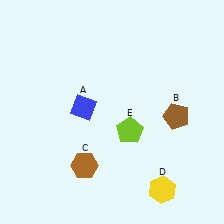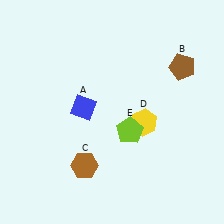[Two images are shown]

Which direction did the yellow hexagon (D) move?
The yellow hexagon (D) moved up.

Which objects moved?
The objects that moved are: the brown pentagon (B), the yellow hexagon (D).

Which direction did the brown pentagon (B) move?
The brown pentagon (B) moved up.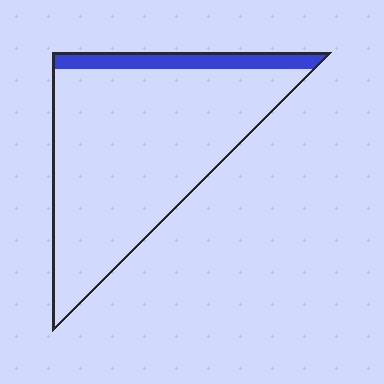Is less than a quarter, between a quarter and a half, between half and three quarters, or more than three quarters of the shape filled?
Less than a quarter.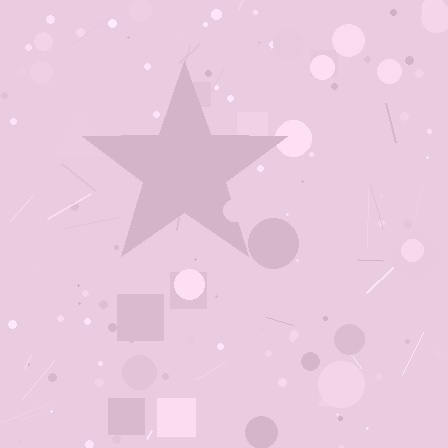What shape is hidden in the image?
A star is hidden in the image.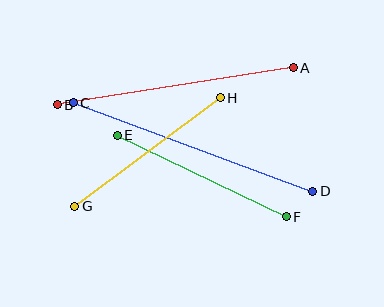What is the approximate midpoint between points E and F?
The midpoint is at approximately (202, 176) pixels.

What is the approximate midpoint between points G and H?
The midpoint is at approximately (147, 152) pixels.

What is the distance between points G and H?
The distance is approximately 181 pixels.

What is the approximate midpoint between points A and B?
The midpoint is at approximately (175, 86) pixels.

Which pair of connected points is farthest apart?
Points C and D are farthest apart.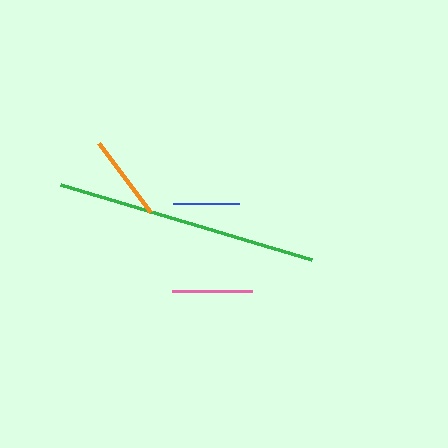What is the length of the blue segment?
The blue segment is approximately 65 pixels long.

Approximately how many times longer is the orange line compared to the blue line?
The orange line is approximately 1.3 times the length of the blue line.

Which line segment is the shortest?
The blue line is the shortest at approximately 65 pixels.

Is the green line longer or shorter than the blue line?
The green line is longer than the blue line.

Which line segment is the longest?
The green line is the longest at approximately 262 pixels.